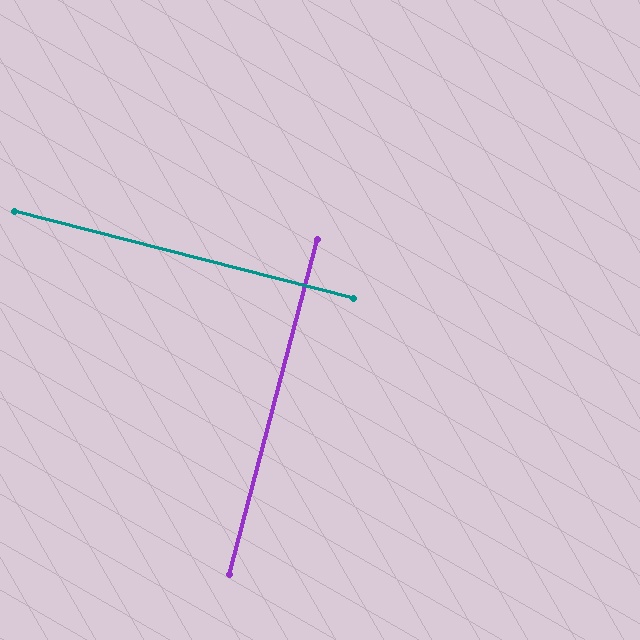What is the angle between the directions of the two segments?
Approximately 90 degrees.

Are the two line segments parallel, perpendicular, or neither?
Perpendicular — they meet at approximately 90°.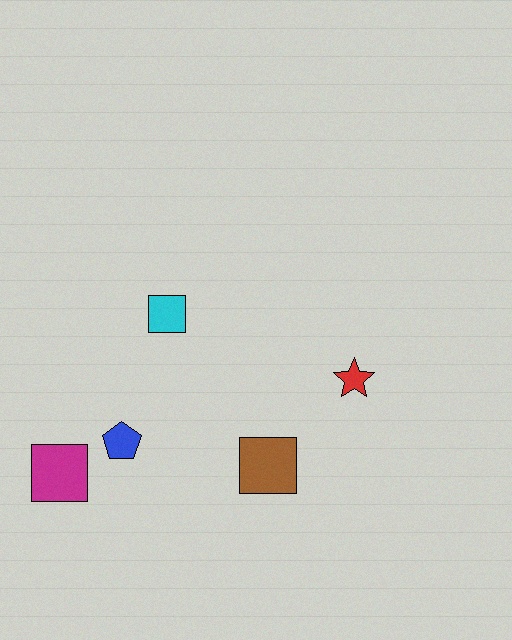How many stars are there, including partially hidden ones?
There is 1 star.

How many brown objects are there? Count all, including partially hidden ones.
There is 1 brown object.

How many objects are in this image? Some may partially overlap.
There are 5 objects.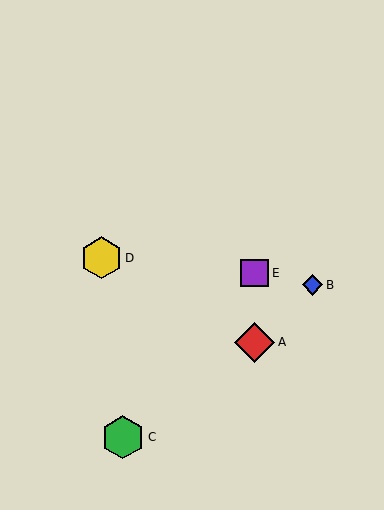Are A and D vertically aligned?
No, A is at x≈255 and D is at x≈102.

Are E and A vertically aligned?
Yes, both are at x≈255.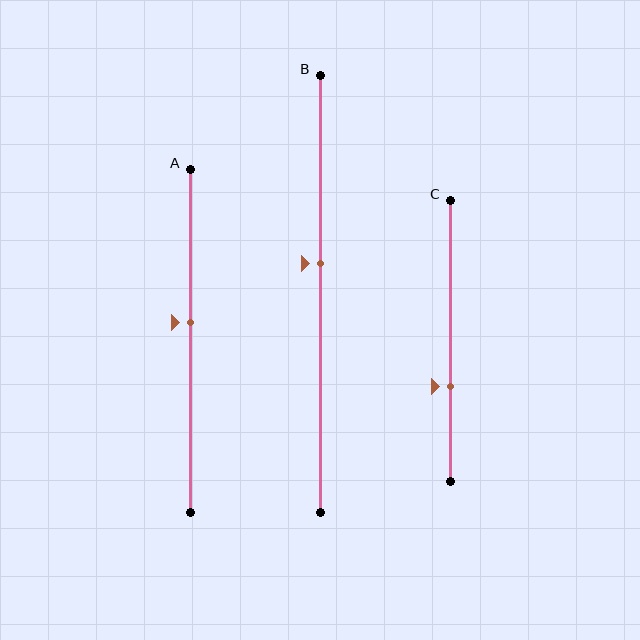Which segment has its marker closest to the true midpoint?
Segment A has its marker closest to the true midpoint.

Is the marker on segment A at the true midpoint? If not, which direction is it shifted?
No, the marker on segment A is shifted upward by about 5% of the segment length.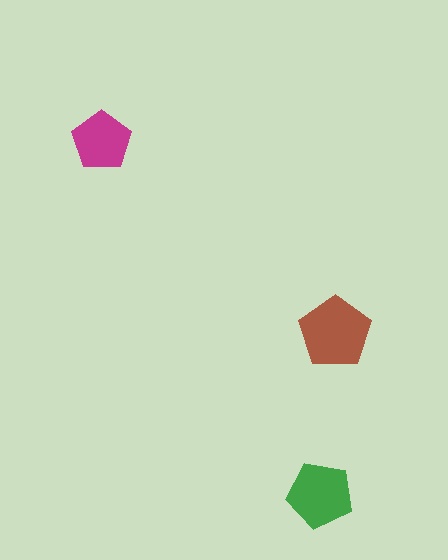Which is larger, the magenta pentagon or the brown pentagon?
The brown one.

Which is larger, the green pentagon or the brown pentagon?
The brown one.